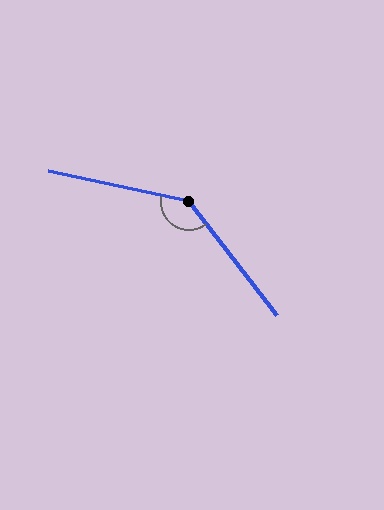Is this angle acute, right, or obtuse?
It is obtuse.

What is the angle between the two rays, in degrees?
Approximately 140 degrees.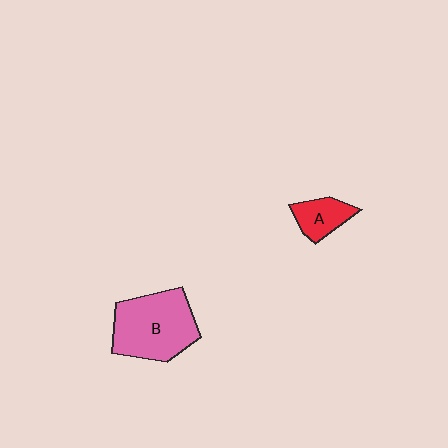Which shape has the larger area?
Shape B (pink).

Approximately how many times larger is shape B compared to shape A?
Approximately 2.6 times.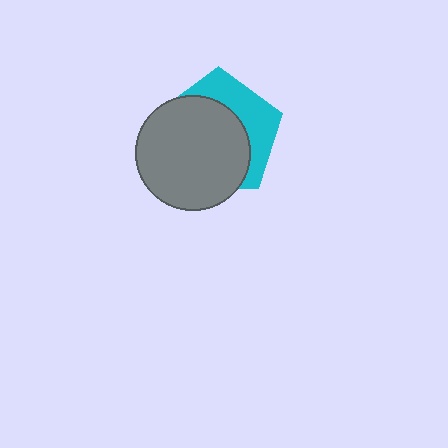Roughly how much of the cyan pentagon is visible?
A small part of it is visible (roughly 36%).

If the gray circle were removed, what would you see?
You would see the complete cyan pentagon.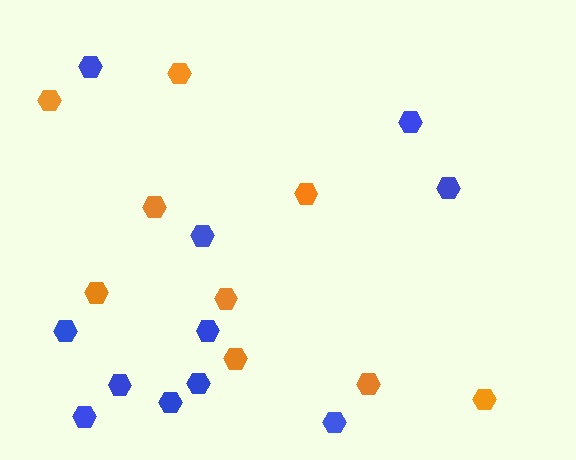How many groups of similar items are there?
There are 2 groups: one group of blue hexagons (11) and one group of orange hexagons (9).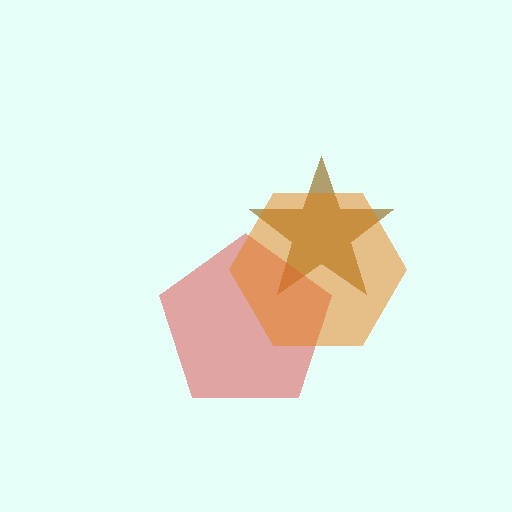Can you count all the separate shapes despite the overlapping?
Yes, there are 3 separate shapes.